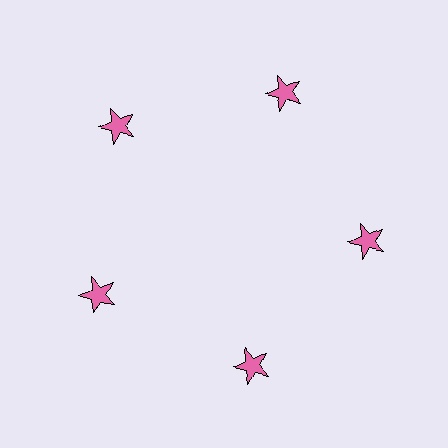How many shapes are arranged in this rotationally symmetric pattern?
There are 5 shapes, arranged in 5 groups of 1.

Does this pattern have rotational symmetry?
Yes, this pattern has 5-fold rotational symmetry. It looks the same after rotating 72 degrees around the center.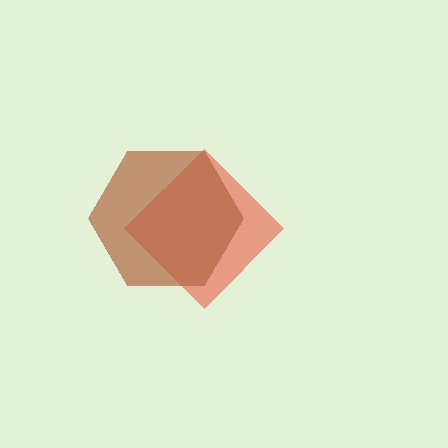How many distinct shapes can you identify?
There are 2 distinct shapes: a red diamond, a brown hexagon.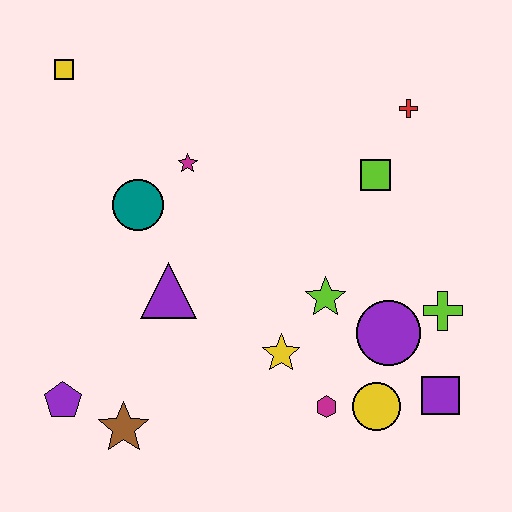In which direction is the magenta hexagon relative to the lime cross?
The magenta hexagon is to the left of the lime cross.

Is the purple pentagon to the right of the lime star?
No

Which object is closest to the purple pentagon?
The brown star is closest to the purple pentagon.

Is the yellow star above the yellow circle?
Yes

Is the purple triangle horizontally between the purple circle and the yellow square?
Yes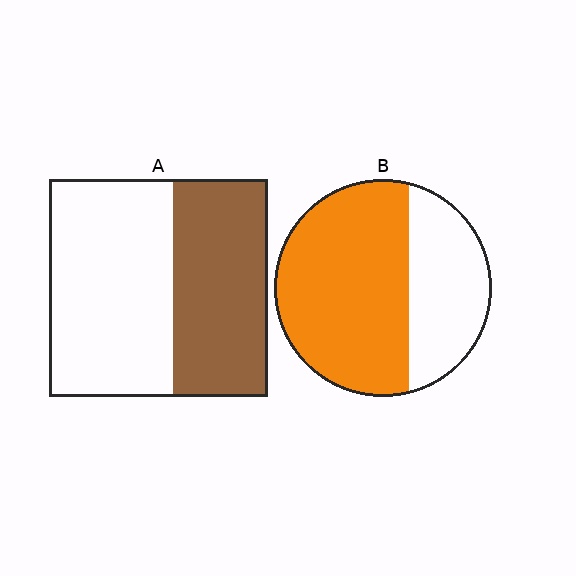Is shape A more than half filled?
No.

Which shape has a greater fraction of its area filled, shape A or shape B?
Shape B.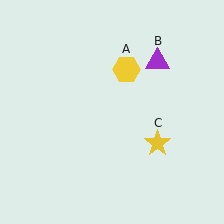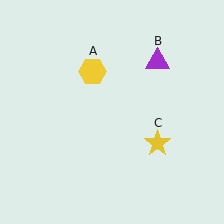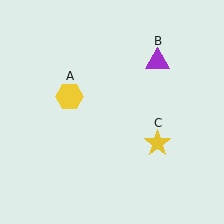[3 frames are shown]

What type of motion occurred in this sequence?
The yellow hexagon (object A) rotated counterclockwise around the center of the scene.